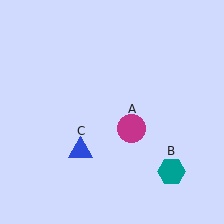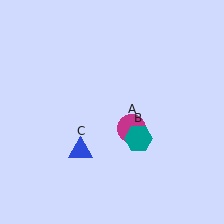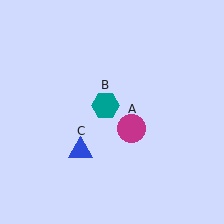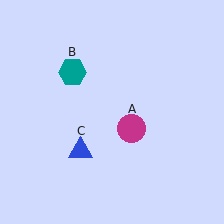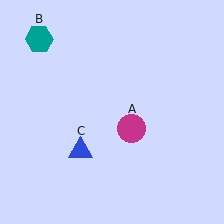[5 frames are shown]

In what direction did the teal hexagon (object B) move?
The teal hexagon (object B) moved up and to the left.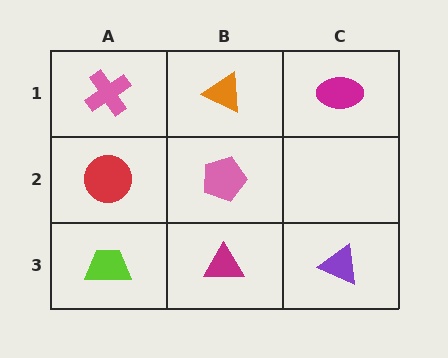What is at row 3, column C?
A purple triangle.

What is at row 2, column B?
A pink pentagon.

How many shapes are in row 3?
3 shapes.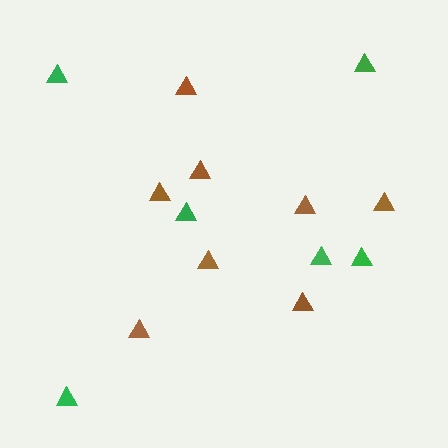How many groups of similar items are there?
There are 2 groups: one group of brown triangles (8) and one group of green triangles (6).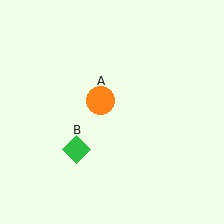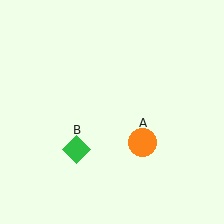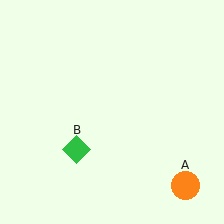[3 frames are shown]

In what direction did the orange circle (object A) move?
The orange circle (object A) moved down and to the right.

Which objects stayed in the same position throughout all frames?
Green diamond (object B) remained stationary.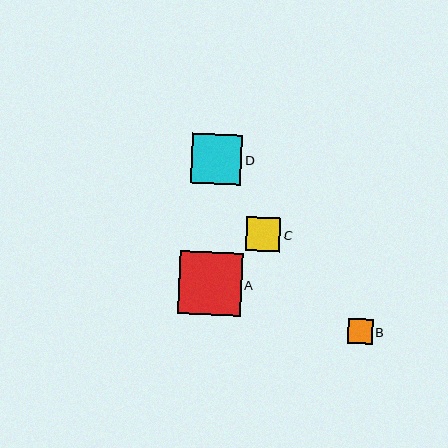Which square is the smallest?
Square B is the smallest with a size of approximately 25 pixels.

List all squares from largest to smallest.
From largest to smallest: A, D, C, B.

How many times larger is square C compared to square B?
Square C is approximately 1.4 times the size of square B.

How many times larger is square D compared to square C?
Square D is approximately 1.4 times the size of square C.